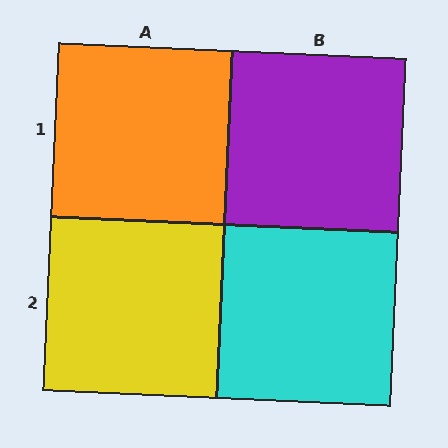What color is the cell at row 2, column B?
Cyan.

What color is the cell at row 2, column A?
Yellow.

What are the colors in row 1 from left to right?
Orange, purple.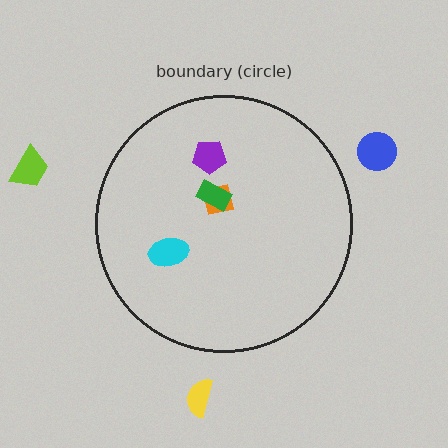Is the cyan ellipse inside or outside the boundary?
Inside.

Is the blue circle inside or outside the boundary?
Outside.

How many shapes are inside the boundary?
4 inside, 3 outside.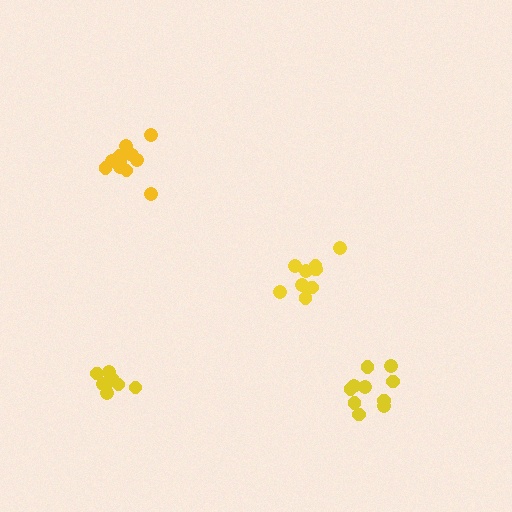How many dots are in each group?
Group 1: 11 dots, Group 2: 10 dots, Group 3: 10 dots, Group 4: 8 dots (39 total).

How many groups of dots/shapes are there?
There are 4 groups.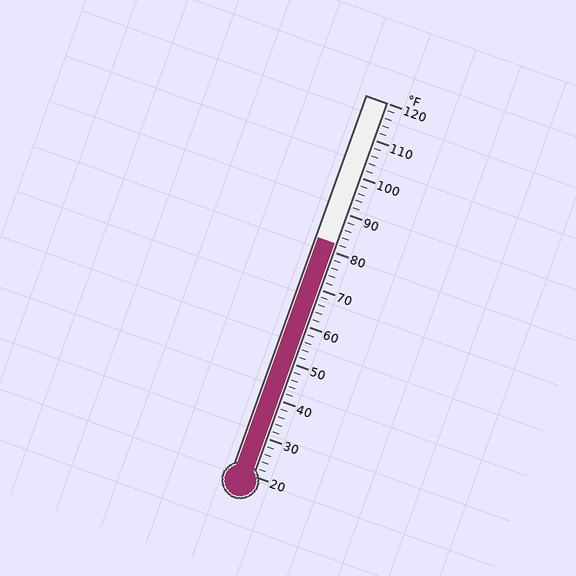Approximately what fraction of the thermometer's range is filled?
The thermometer is filled to approximately 60% of its range.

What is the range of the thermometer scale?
The thermometer scale ranges from 20°F to 120°F.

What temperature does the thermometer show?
The thermometer shows approximately 82°F.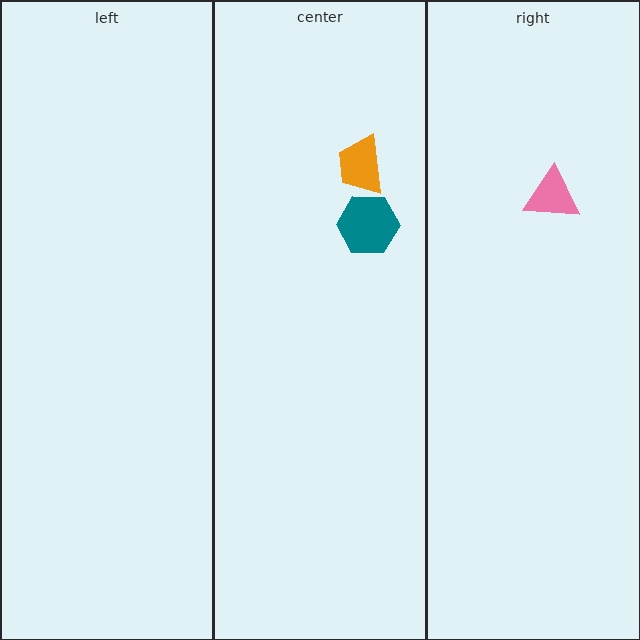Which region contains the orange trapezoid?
The center region.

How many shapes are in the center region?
2.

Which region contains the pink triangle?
The right region.